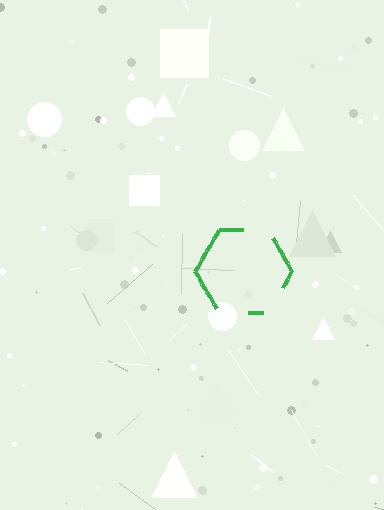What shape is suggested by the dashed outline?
The dashed outline suggests a hexagon.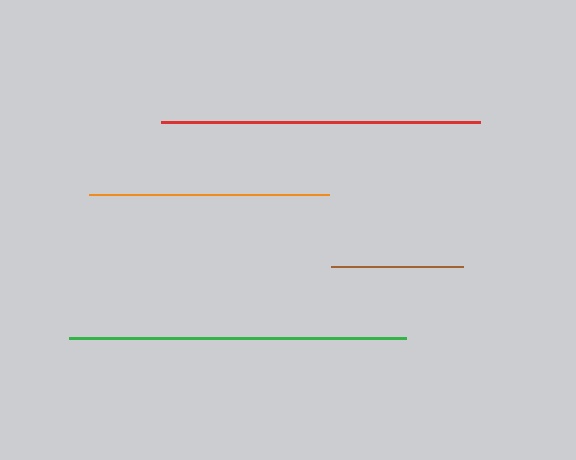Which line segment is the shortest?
The brown line is the shortest at approximately 132 pixels.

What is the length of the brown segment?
The brown segment is approximately 132 pixels long.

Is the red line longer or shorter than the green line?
The green line is longer than the red line.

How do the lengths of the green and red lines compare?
The green and red lines are approximately the same length.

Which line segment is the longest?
The green line is the longest at approximately 337 pixels.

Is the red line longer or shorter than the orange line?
The red line is longer than the orange line.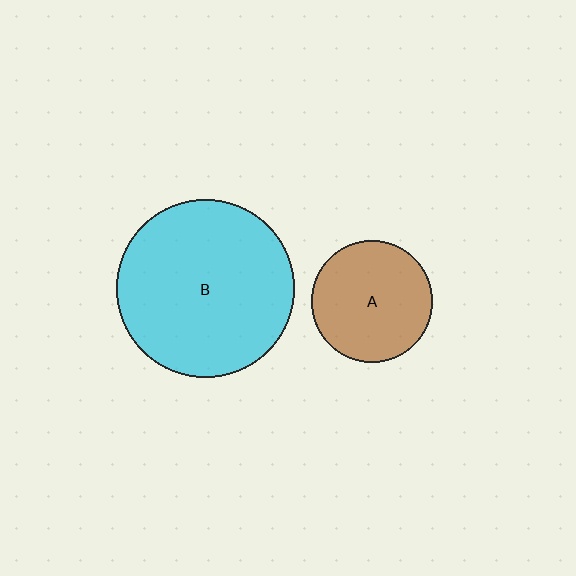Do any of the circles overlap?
No, none of the circles overlap.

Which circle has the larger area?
Circle B (cyan).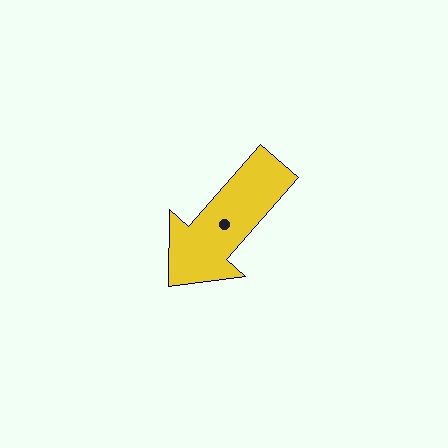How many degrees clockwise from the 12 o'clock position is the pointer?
Approximately 221 degrees.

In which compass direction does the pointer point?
Southwest.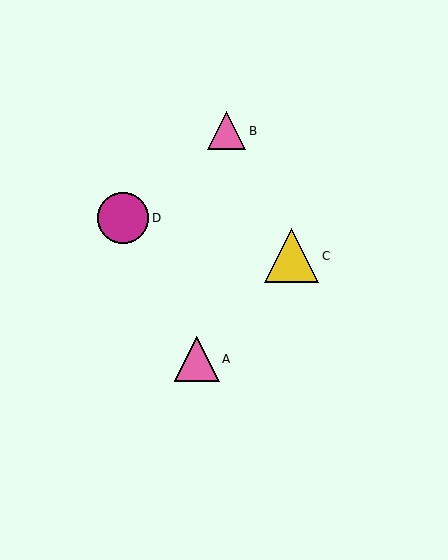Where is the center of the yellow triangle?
The center of the yellow triangle is at (291, 256).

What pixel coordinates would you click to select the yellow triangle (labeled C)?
Click at (291, 256) to select the yellow triangle C.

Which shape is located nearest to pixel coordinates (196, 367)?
The pink triangle (labeled A) at (197, 359) is nearest to that location.